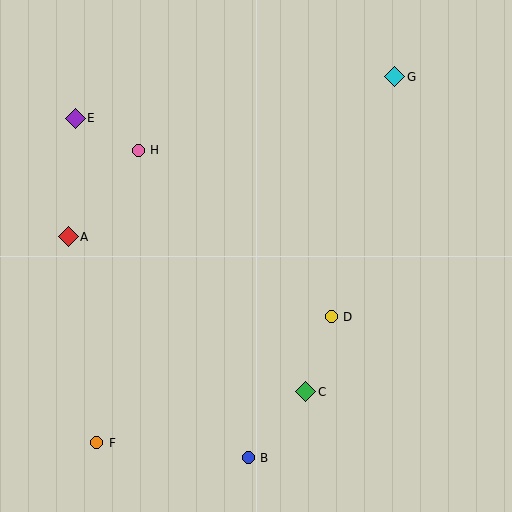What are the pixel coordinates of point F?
Point F is at (97, 443).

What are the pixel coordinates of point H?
Point H is at (138, 150).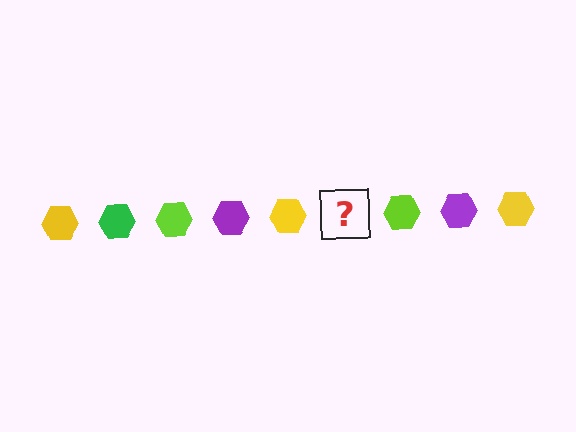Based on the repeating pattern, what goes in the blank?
The blank should be a green hexagon.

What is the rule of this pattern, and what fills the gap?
The rule is that the pattern cycles through yellow, green, lime, purple hexagons. The gap should be filled with a green hexagon.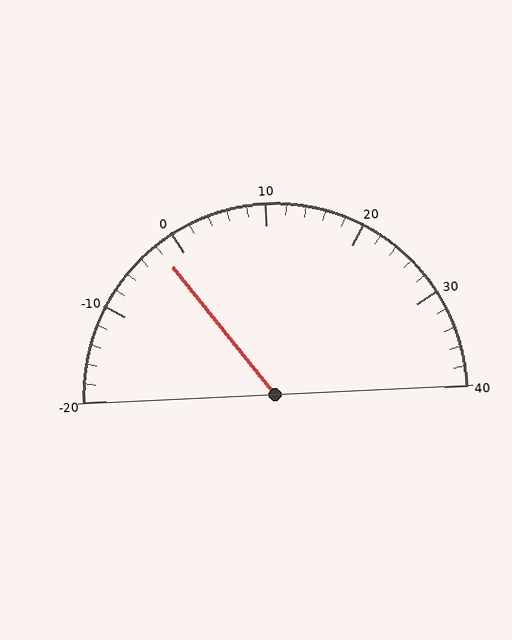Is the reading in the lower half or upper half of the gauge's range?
The reading is in the lower half of the range (-20 to 40).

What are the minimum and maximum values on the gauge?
The gauge ranges from -20 to 40.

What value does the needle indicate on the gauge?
The needle indicates approximately -2.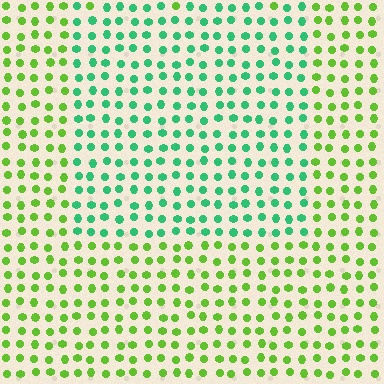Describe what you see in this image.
The image is filled with small lime elements in a uniform arrangement. A rectangle-shaped region is visible where the elements are tinted to a slightly different hue, forming a subtle color boundary.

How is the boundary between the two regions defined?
The boundary is defined purely by a slight shift in hue (about 49 degrees). Spacing, size, and orientation are identical on both sides.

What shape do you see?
I see a rectangle.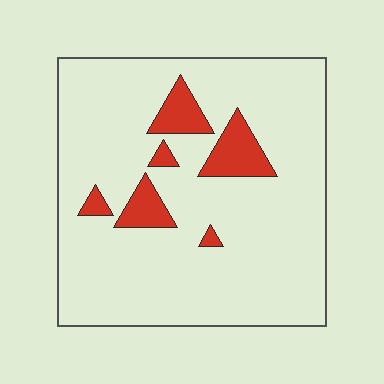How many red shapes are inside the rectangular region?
6.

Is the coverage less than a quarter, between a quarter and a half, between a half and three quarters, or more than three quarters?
Less than a quarter.